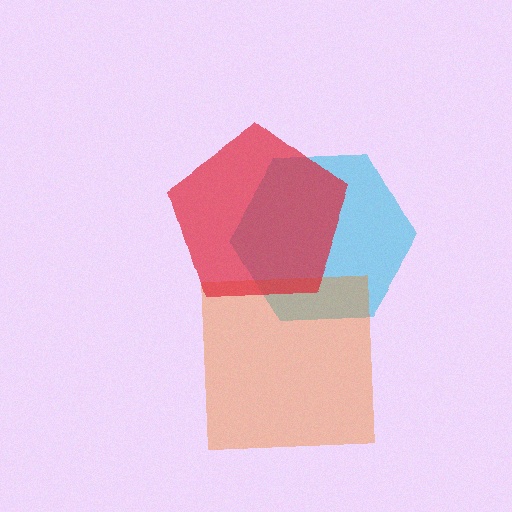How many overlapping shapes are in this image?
There are 3 overlapping shapes in the image.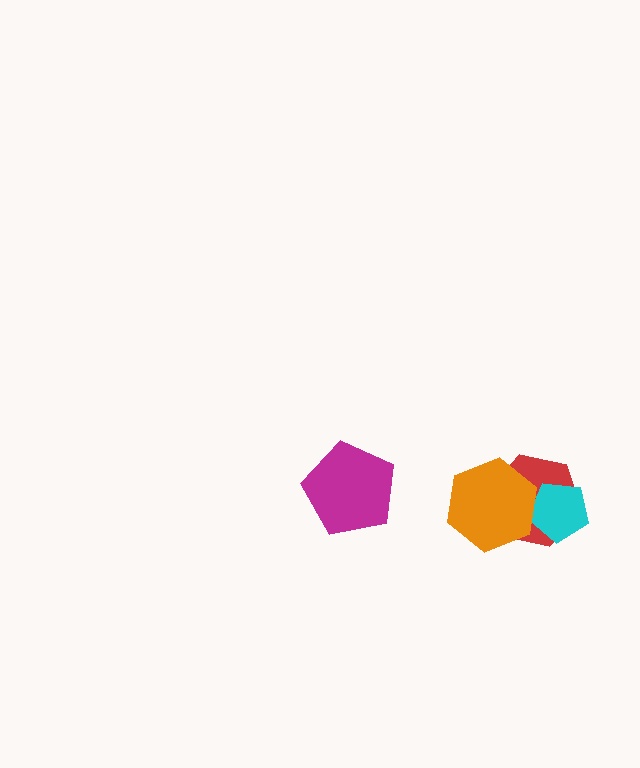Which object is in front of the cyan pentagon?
The orange hexagon is in front of the cyan pentagon.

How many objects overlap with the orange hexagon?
2 objects overlap with the orange hexagon.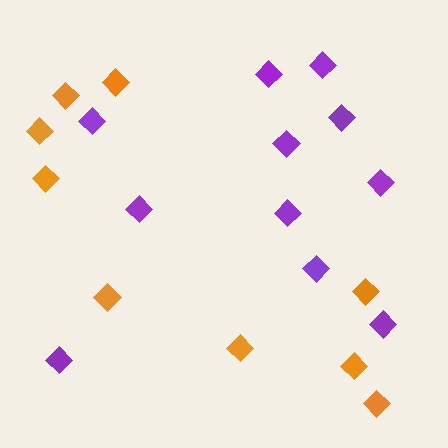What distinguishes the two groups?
There are 2 groups: one group of purple diamonds (11) and one group of orange diamonds (9).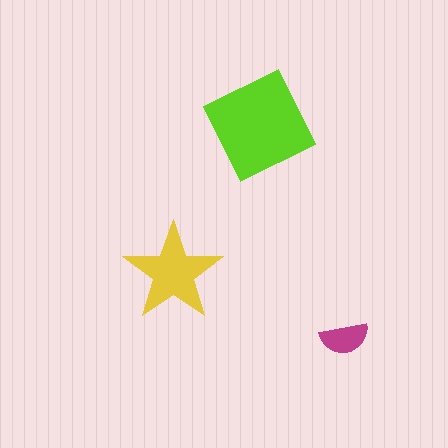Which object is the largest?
The lime diamond.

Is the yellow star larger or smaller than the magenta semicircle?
Larger.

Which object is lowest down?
The magenta semicircle is bottommost.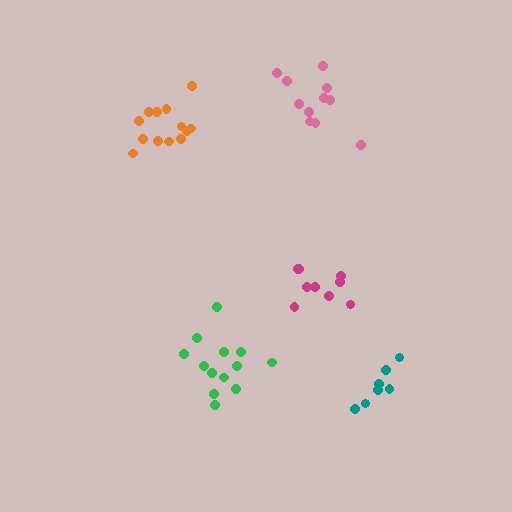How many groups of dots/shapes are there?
There are 5 groups.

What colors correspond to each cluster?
The clusters are colored: teal, green, pink, magenta, orange.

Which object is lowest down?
The teal cluster is bottommost.